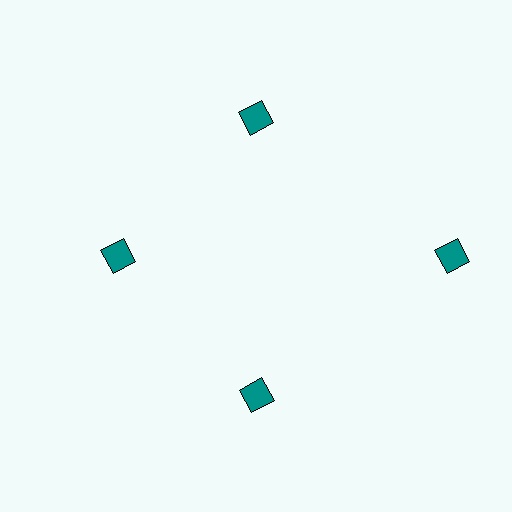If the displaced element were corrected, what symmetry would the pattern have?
It would have 4-fold rotational symmetry — the pattern would map onto itself every 90 degrees.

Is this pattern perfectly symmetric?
No. The 4 teal diamonds are arranged in a ring, but one element near the 3 o'clock position is pushed outward from the center, breaking the 4-fold rotational symmetry.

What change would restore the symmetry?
The symmetry would be restored by moving it inward, back onto the ring so that all 4 diamonds sit at equal angles and equal distance from the center.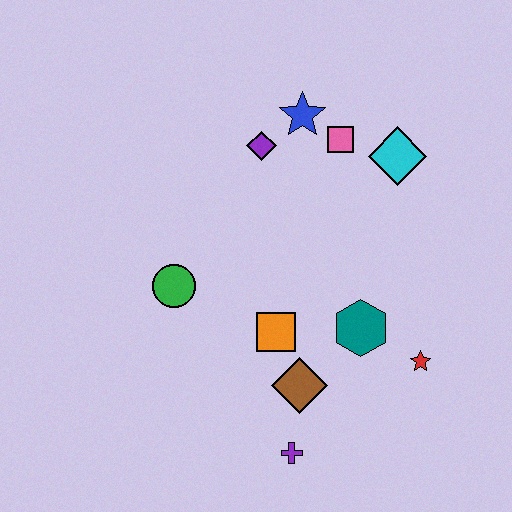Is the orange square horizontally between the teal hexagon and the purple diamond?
Yes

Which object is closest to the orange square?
The brown diamond is closest to the orange square.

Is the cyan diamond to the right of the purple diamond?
Yes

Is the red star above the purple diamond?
No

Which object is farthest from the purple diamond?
The purple cross is farthest from the purple diamond.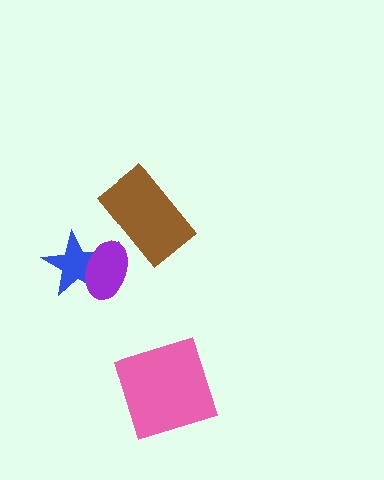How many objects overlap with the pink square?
0 objects overlap with the pink square.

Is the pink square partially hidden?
No, no other shape covers it.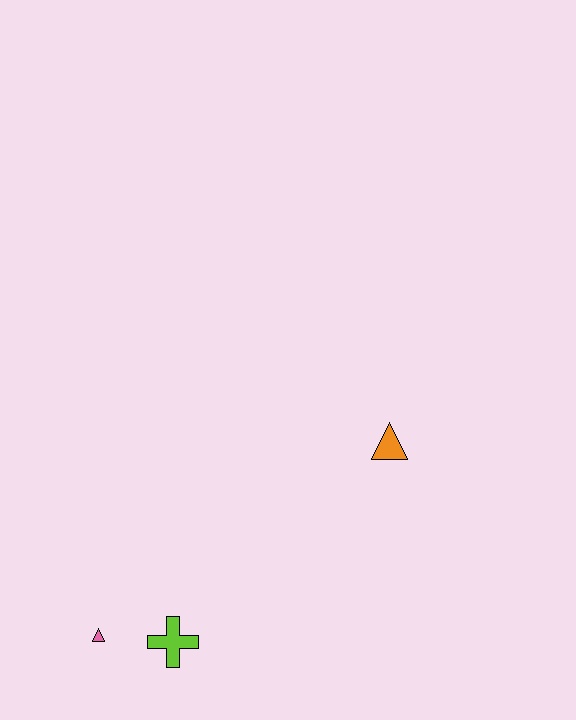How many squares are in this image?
There are no squares.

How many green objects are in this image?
There are no green objects.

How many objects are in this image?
There are 3 objects.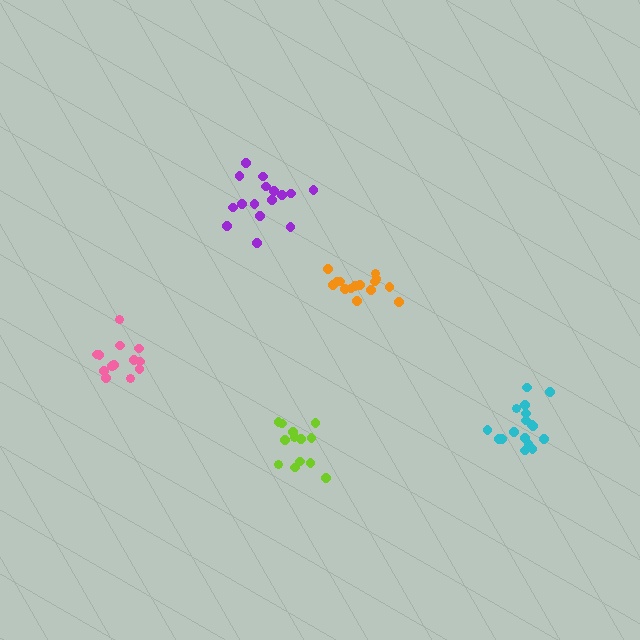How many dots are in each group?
Group 1: 15 dots, Group 2: 13 dots, Group 3: 13 dots, Group 4: 17 dots, Group 5: 16 dots (74 total).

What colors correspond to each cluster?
The clusters are colored: orange, pink, lime, cyan, purple.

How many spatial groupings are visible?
There are 5 spatial groupings.